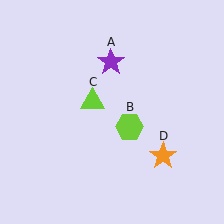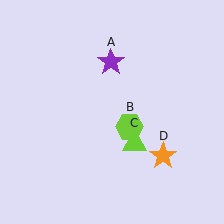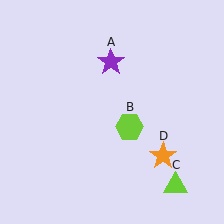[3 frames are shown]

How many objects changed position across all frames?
1 object changed position: lime triangle (object C).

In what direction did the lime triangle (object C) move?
The lime triangle (object C) moved down and to the right.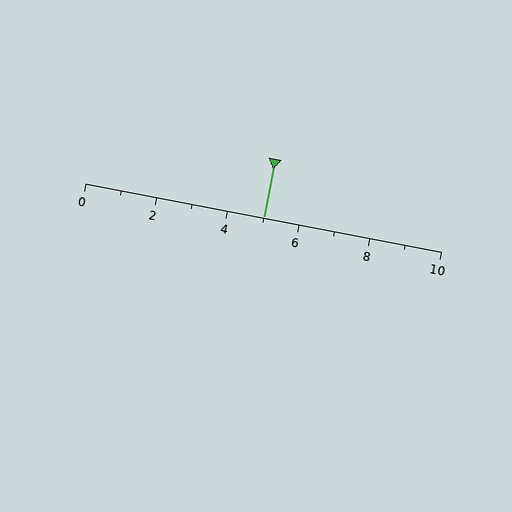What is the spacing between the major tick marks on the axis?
The major ticks are spaced 2 apart.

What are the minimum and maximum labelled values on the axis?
The axis runs from 0 to 10.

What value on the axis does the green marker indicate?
The marker indicates approximately 5.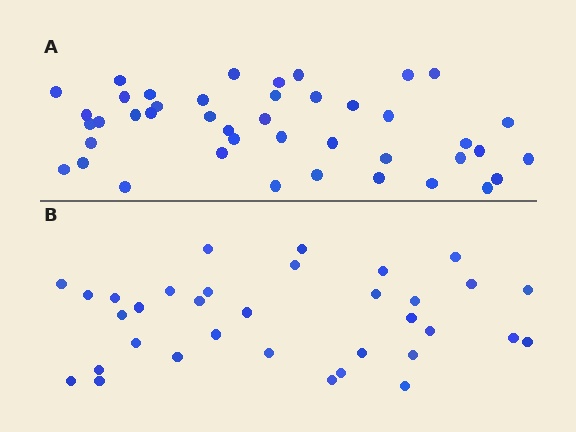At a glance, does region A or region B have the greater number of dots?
Region A (the top region) has more dots.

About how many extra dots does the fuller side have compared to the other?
Region A has roughly 8 or so more dots than region B.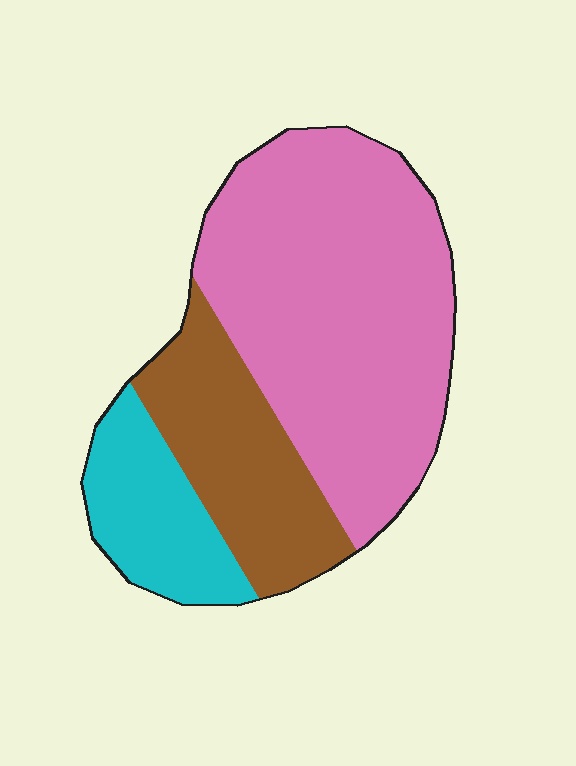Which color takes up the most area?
Pink, at roughly 60%.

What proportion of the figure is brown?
Brown takes up about one quarter (1/4) of the figure.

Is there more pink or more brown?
Pink.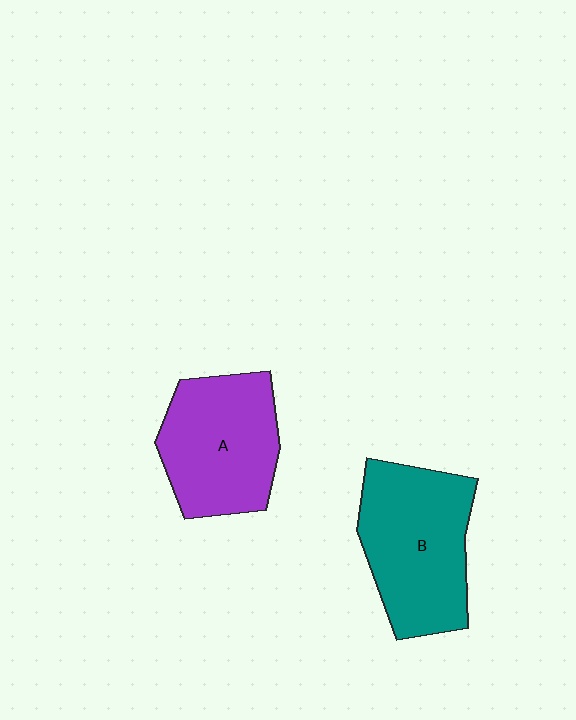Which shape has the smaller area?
Shape A (purple).